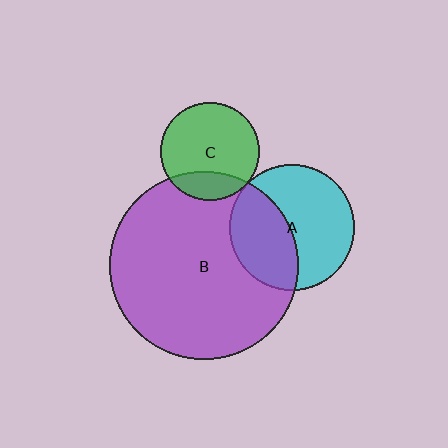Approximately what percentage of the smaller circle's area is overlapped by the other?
Approximately 40%.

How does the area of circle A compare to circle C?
Approximately 1.6 times.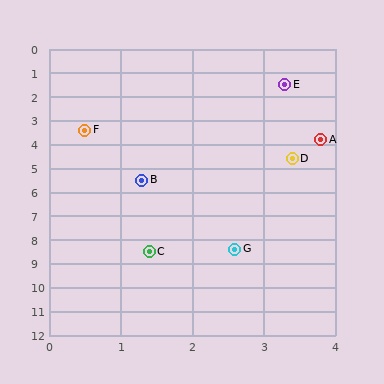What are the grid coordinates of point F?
Point F is at approximately (0.5, 3.4).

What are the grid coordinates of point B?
Point B is at approximately (1.3, 5.5).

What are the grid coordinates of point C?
Point C is at approximately (1.4, 8.5).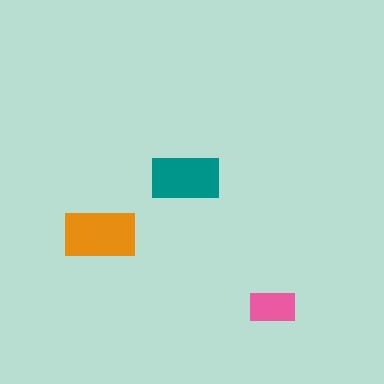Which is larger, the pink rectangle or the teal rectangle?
The teal one.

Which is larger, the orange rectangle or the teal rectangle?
The orange one.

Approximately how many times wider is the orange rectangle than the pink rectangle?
About 1.5 times wider.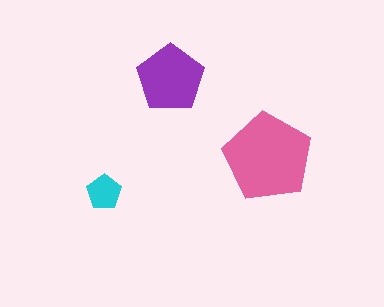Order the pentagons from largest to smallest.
the pink one, the purple one, the cyan one.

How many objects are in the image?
There are 3 objects in the image.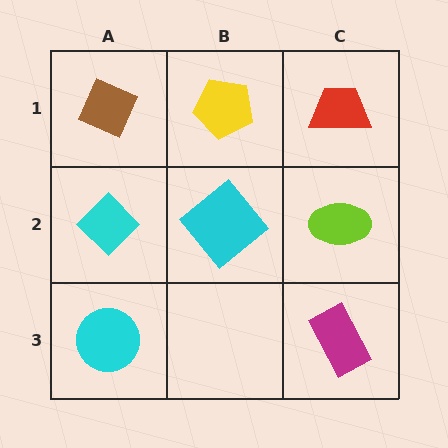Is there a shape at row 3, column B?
No, that cell is empty.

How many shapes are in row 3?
2 shapes.